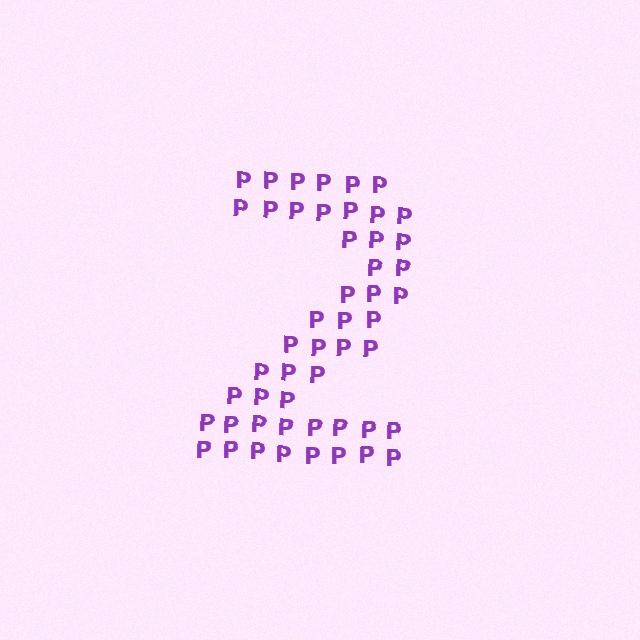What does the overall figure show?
The overall figure shows the digit 2.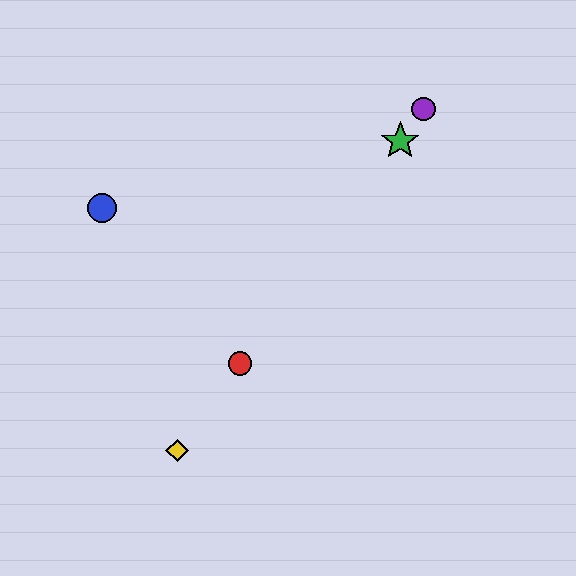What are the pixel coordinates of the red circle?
The red circle is at (240, 363).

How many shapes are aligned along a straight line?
4 shapes (the red circle, the green star, the yellow diamond, the purple circle) are aligned along a straight line.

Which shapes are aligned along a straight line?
The red circle, the green star, the yellow diamond, the purple circle are aligned along a straight line.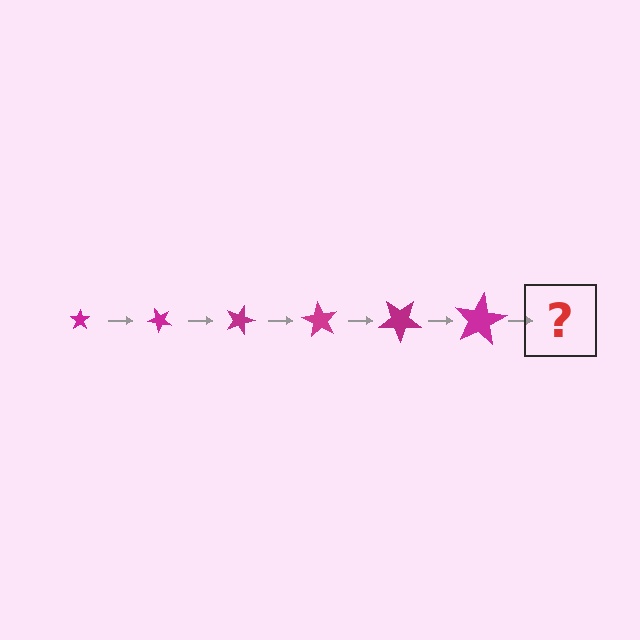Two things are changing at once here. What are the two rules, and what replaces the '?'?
The two rules are that the star grows larger each step and it rotates 45 degrees each step. The '?' should be a star, larger than the previous one and rotated 270 degrees from the start.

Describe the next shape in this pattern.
It should be a star, larger than the previous one and rotated 270 degrees from the start.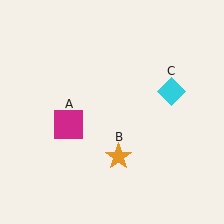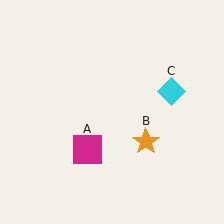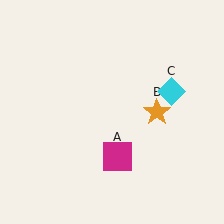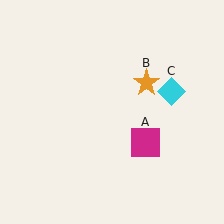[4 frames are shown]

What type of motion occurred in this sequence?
The magenta square (object A), orange star (object B) rotated counterclockwise around the center of the scene.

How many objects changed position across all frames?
2 objects changed position: magenta square (object A), orange star (object B).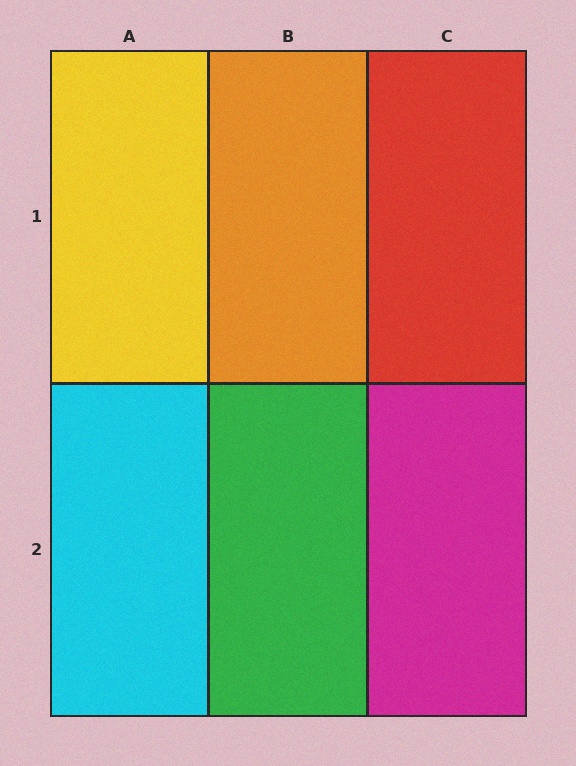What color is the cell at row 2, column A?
Cyan.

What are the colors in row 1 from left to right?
Yellow, orange, red.